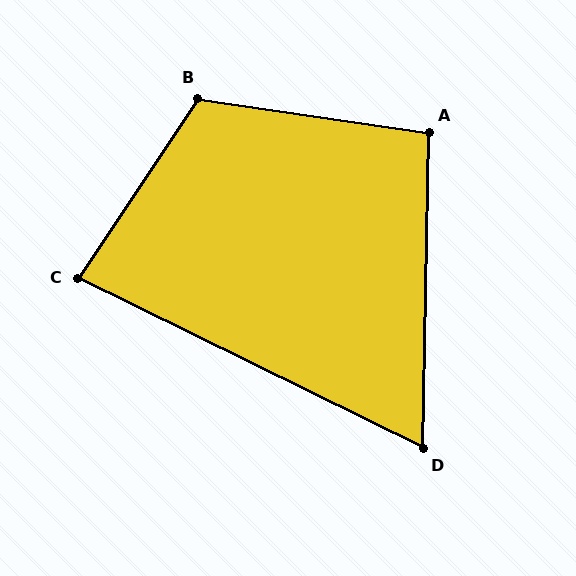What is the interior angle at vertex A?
Approximately 97 degrees (obtuse).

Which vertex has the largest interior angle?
B, at approximately 115 degrees.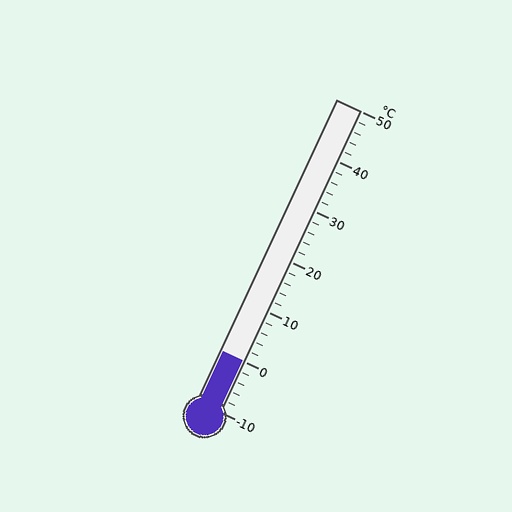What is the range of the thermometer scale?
The thermometer scale ranges from -10°C to 50°C.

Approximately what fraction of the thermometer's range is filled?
The thermometer is filled to approximately 15% of its range.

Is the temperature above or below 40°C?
The temperature is below 40°C.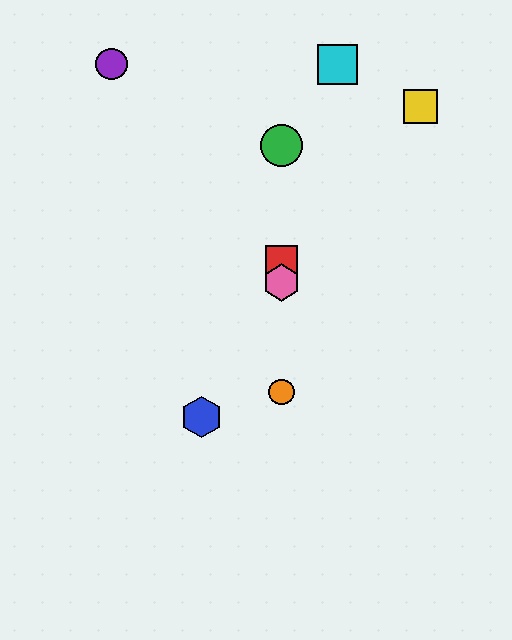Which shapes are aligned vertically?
The red square, the green circle, the orange circle, the pink hexagon are aligned vertically.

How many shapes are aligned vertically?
4 shapes (the red square, the green circle, the orange circle, the pink hexagon) are aligned vertically.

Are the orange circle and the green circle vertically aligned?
Yes, both are at x≈281.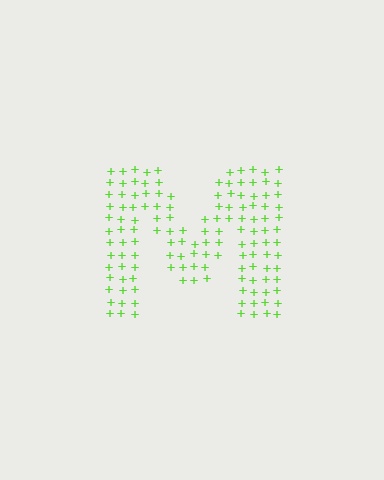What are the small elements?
The small elements are plus signs.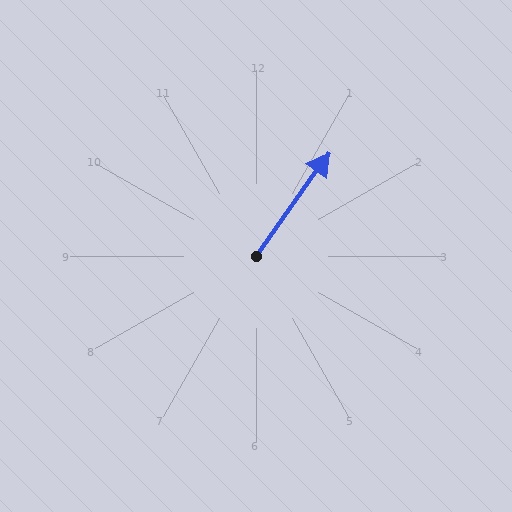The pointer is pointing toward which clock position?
Roughly 1 o'clock.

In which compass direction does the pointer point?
Northeast.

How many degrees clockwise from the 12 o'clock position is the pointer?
Approximately 35 degrees.